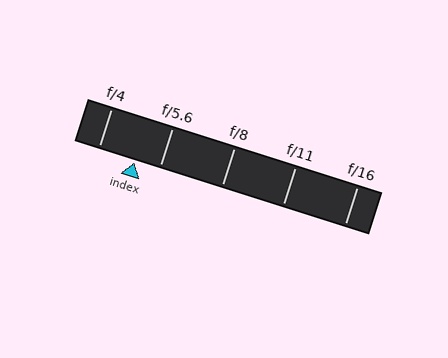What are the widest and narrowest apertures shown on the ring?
The widest aperture shown is f/4 and the narrowest is f/16.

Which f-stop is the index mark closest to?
The index mark is closest to f/5.6.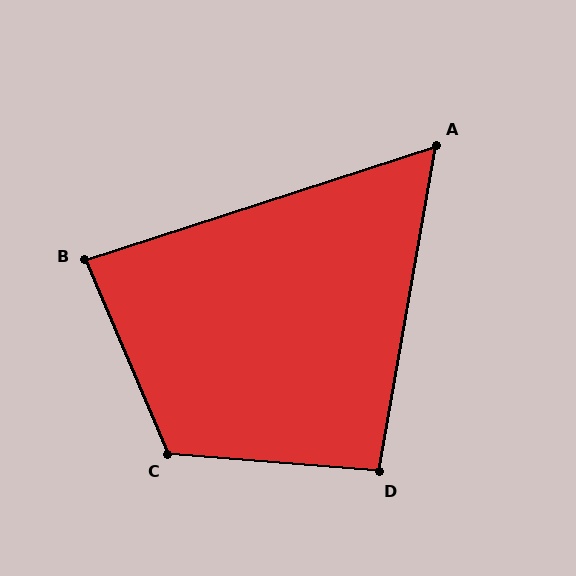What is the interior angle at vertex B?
Approximately 85 degrees (acute).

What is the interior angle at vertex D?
Approximately 95 degrees (obtuse).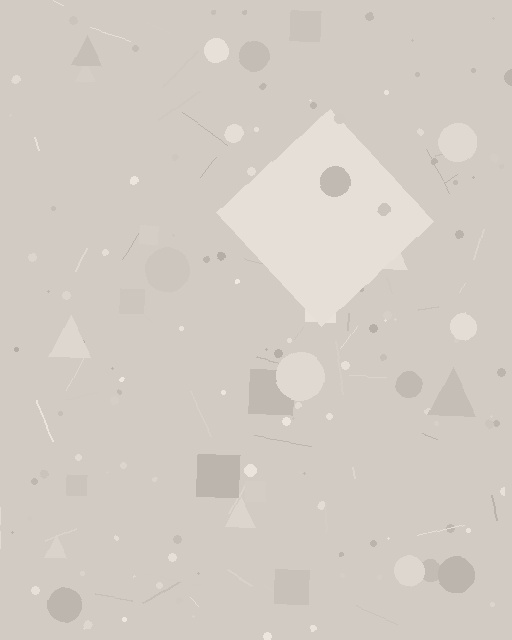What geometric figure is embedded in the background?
A diamond is embedded in the background.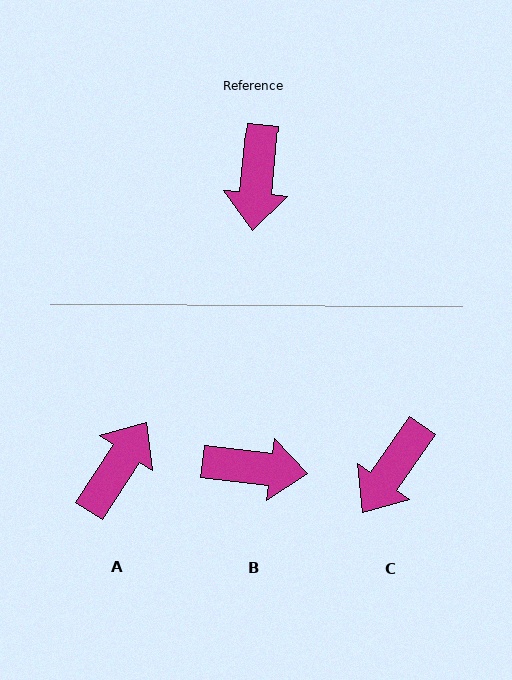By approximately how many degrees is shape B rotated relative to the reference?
Approximately 88 degrees counter-clockwise.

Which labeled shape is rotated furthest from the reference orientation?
A, about 152 degrees away.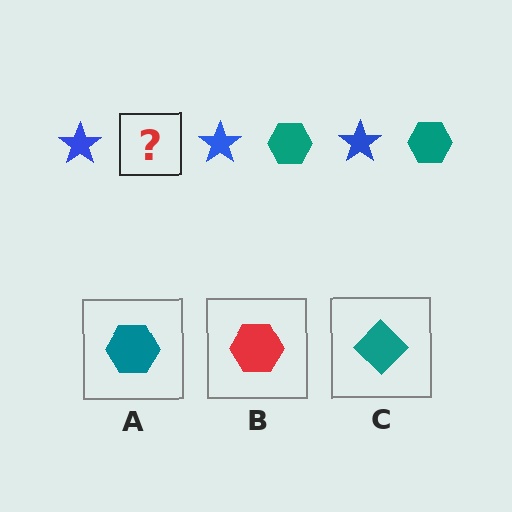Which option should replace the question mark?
Option A.